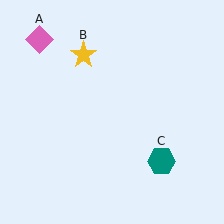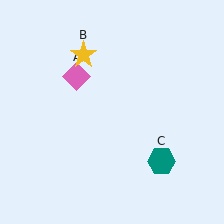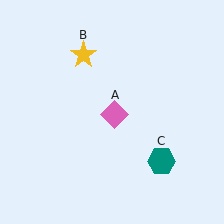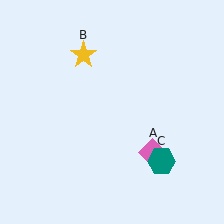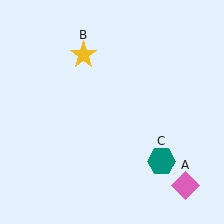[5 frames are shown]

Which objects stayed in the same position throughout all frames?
Yellow star (object B) and teal hexagon (object C) remained stationary.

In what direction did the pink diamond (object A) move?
The pink diamond (object A) moved down and to the right.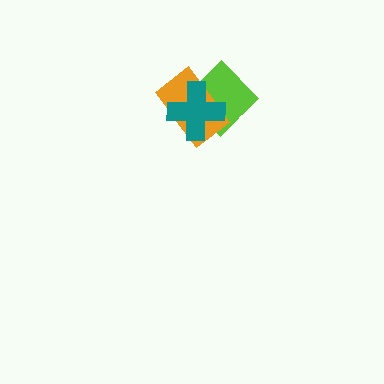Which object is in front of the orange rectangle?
The teal cross is in front of the orange rectangle.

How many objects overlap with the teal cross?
2 objects overlap with the teal cross.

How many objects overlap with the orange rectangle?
2 objects overlap with the orange rectangle.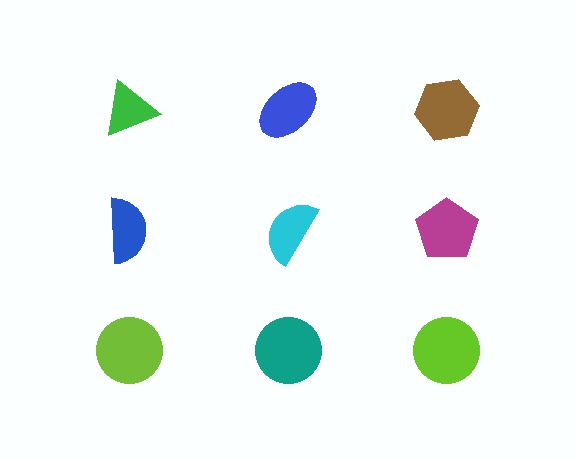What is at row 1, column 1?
A green triangle.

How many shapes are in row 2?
3 shapes.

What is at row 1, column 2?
A blue ellipse.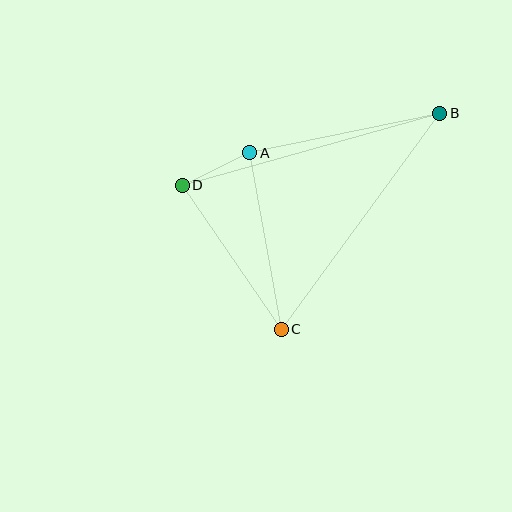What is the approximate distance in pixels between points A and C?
The distance between A and C is approximately 179 pixels.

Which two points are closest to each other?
Points A and D are closest to each other.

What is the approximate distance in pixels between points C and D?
The distance between C and D is approximately 175 pixels.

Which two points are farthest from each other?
Points B and C are farthest from each other.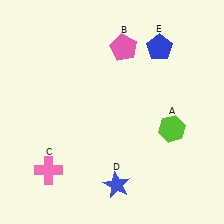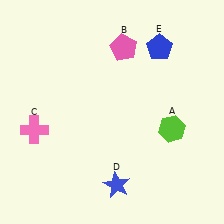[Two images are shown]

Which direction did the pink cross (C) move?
The pink cross (C) moved up.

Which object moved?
The pink cross (C) moved up.